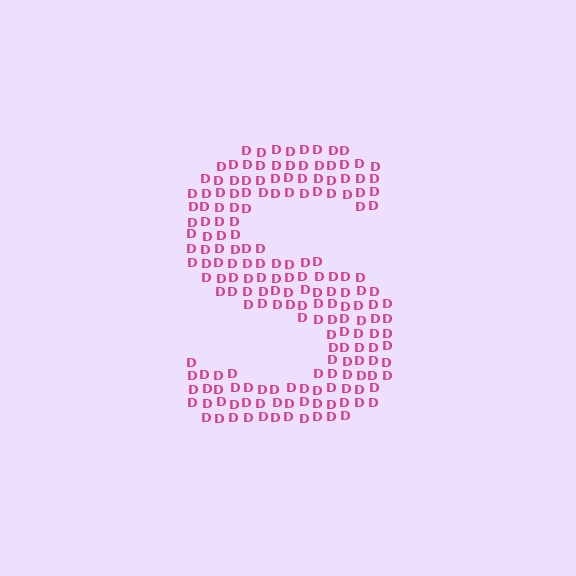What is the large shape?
The large shape is the letter S.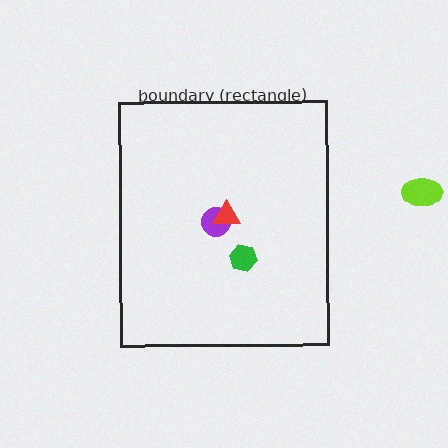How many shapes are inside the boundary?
3 inside, 1 outside.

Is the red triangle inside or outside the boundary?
Inside.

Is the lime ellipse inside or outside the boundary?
Outside.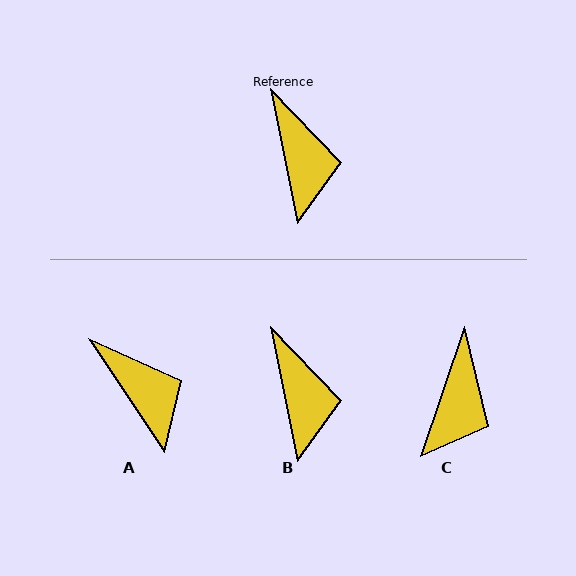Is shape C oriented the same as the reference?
No, it is off by about 30 degrees.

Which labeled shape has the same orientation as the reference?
B.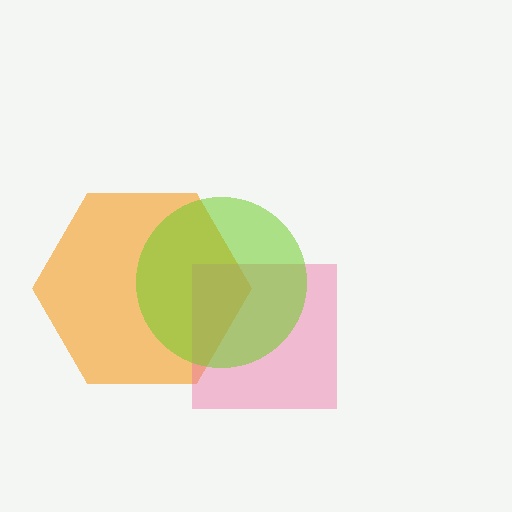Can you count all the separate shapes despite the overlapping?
Yes, there are 3 separate shapes.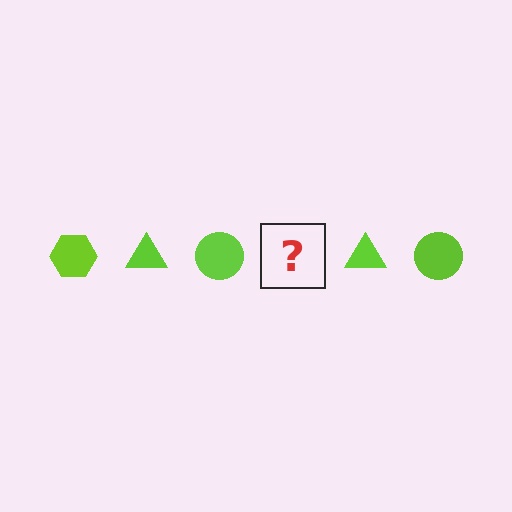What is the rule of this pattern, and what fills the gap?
The rule is that the pattern cycles through hexagon, triangle, circle shapes in lime. The gap should be filled with a lime hexagon.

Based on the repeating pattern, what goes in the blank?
The blank should be a lime hexagon.